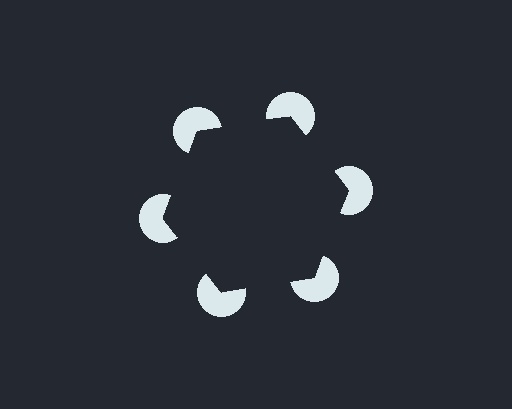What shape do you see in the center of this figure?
An illusory hexagon — its edges are inferred from the aligned wedge cuts in the pac-man discs, not physically drawn.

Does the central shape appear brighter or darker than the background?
It typically appears slightly darker than the background, even though no actual brightness change is drawn.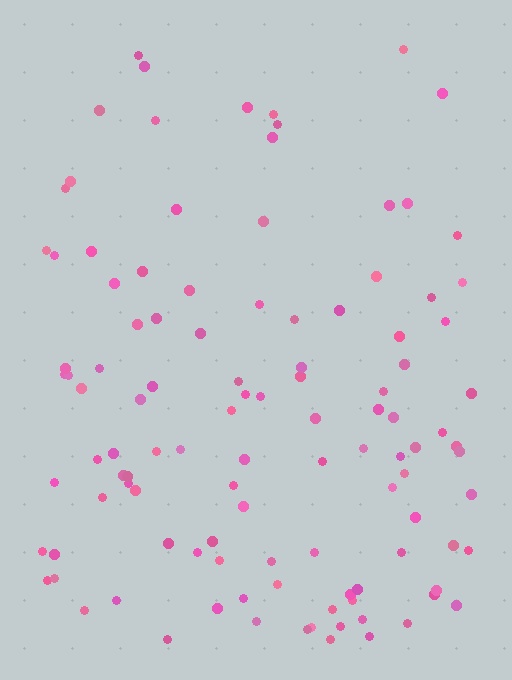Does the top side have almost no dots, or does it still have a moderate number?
Still a moderate number, just noticeably fewer than the bottom.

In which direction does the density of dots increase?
From top to bottom, with the bottom side densest.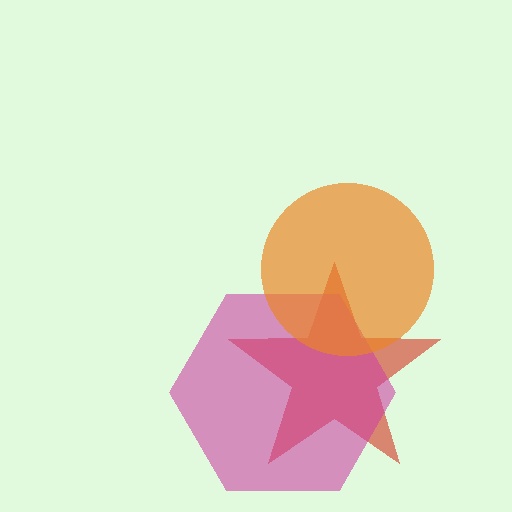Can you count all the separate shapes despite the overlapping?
Yes, there are 3 separate shapes.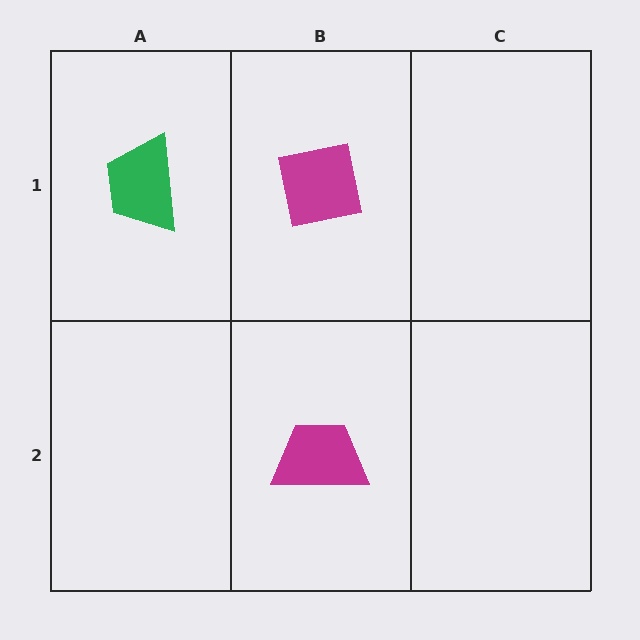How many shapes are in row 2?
1 shape.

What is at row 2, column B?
A magenta trapezoid.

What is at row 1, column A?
A green trapezoid.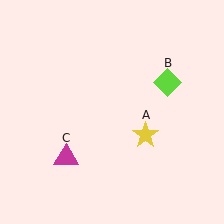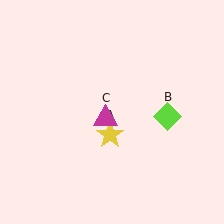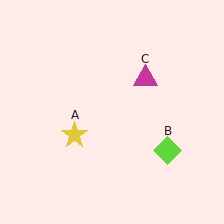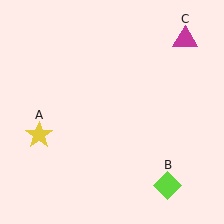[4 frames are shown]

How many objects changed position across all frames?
3 objects changed position: yellow star (object A), lime diamond (object B), magenta triangle (object C).